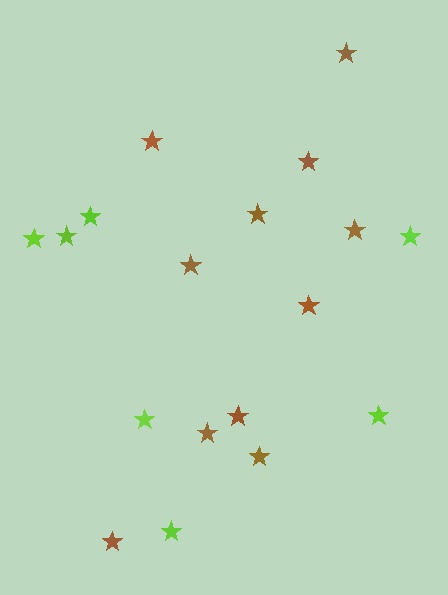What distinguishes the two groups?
There are 2 groups: one group of lime stars (7) and one group of brown stars (11).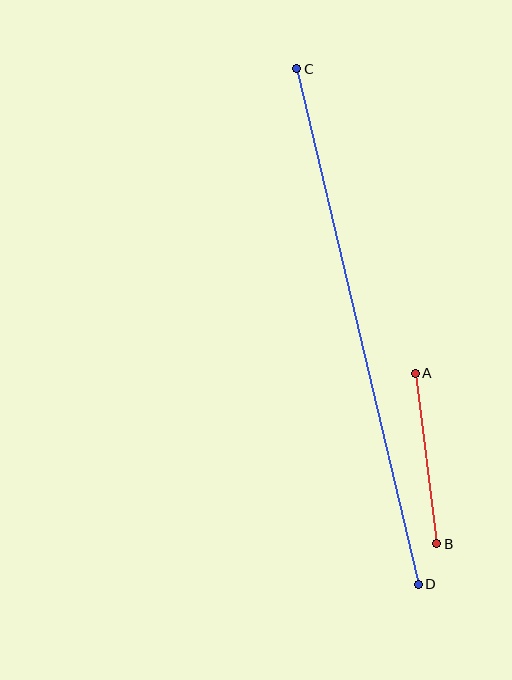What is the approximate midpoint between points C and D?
The midpoint is at approximately (358, 327) pixels.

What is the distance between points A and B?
The distance is approximately 172 pixels.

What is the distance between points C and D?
The distance is approximately 530 pixels.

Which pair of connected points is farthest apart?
Points C and D are farthest apart.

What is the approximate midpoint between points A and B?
The midpoint is at approximately (426, 458) pixels.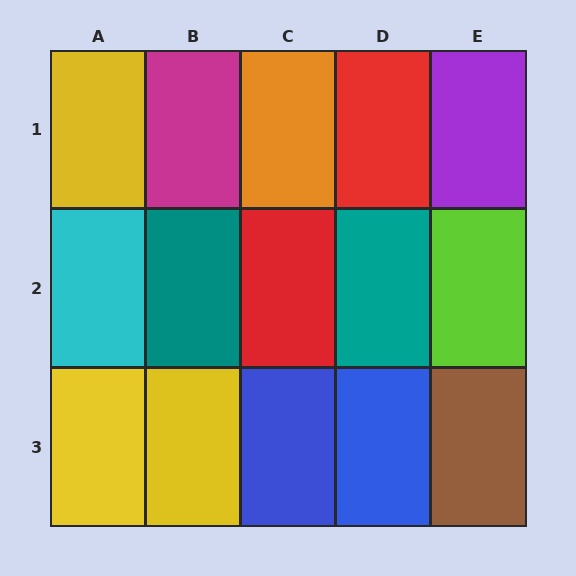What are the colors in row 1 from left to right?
Yellow, magenta, orange, red, purple.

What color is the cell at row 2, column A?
Cyan.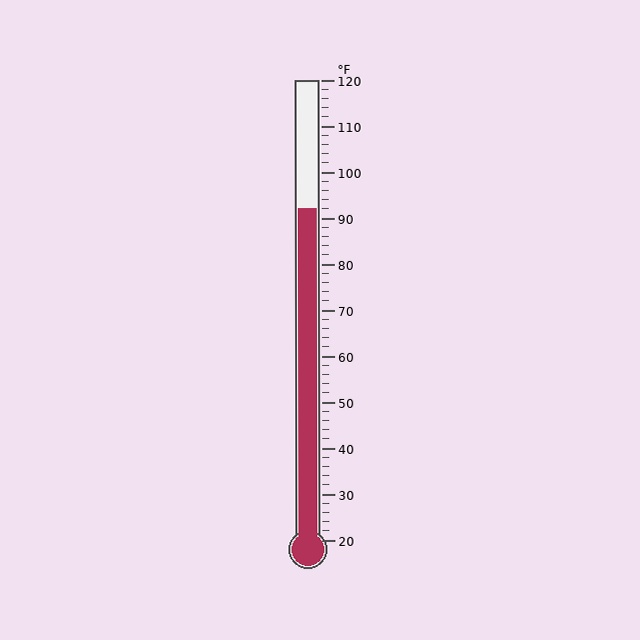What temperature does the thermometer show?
The thermometer shows approximately 92°F.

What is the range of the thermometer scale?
The thermometer scale ranges from 20°F to 120°F.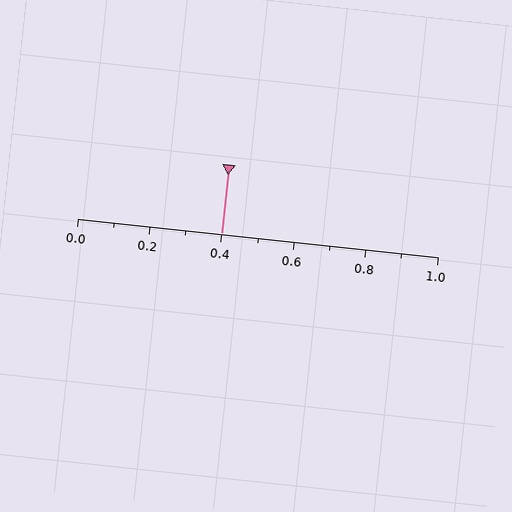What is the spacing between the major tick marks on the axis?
The major ticks are spaced 0.2 apart.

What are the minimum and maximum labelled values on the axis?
The axis runs from 0.0 to 1.0.